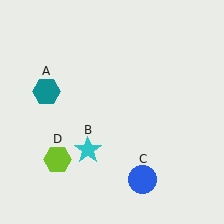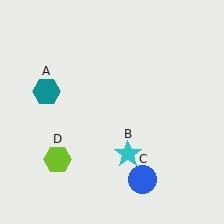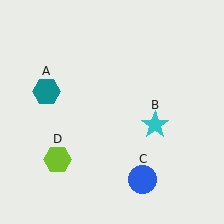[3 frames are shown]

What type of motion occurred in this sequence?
The cyan star (object B) rotated counterclockwise around the center of the scene.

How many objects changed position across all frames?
1 object changed position: cyan star (object B).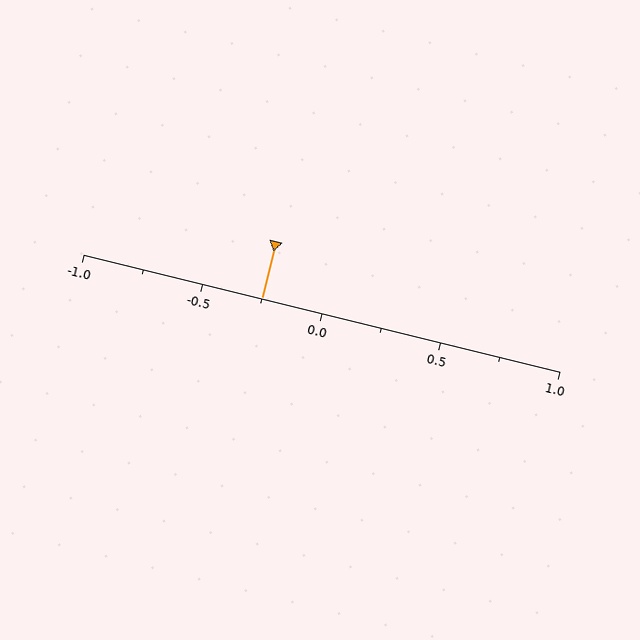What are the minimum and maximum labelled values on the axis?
The axis runs from -1.0 to 1.0.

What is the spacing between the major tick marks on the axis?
The major ticks are spaced 0.5 apart.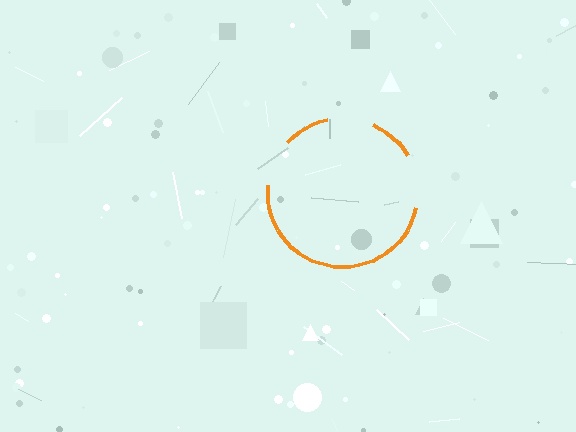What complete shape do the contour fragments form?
The contour fragments form a circle.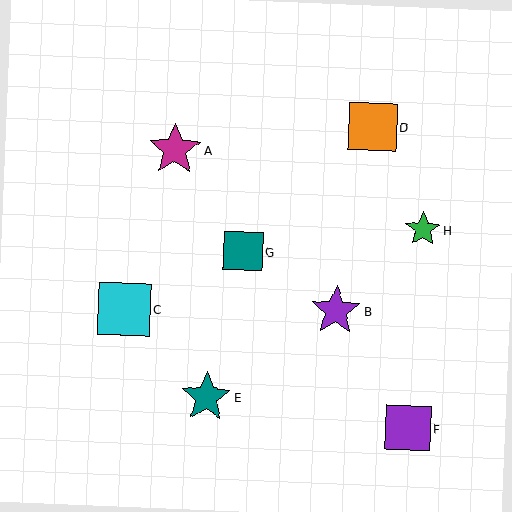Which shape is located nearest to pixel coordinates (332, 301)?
The purple star (labeled B) at (336, 311) is nearest to that location.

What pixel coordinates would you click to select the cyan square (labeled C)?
Click at (124, 309) to select the cyan square C.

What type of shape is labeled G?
Shape G is a teal square.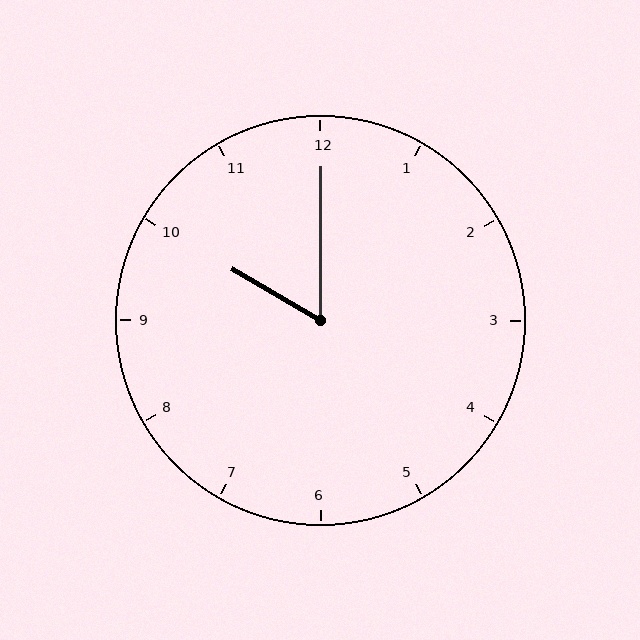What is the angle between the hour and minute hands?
Approximately 60 degrees.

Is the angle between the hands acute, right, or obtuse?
It is acute.